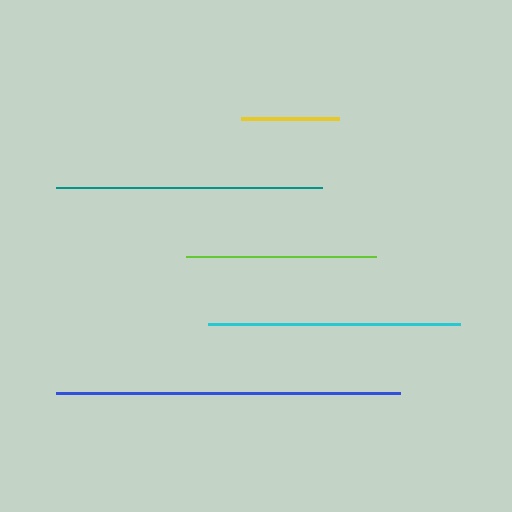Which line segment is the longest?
The blue line is the longest at approximately 344 pixels.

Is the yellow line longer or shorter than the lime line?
The lime line is longer than the yellow line.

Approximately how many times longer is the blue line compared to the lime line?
The blue line is approximately 1.8 times the length of the lime line.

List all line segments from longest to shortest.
From longest to shortest: blue, teal, cyan, lime, yellow.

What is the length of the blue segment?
The blue segment is approximately 344 pixels long.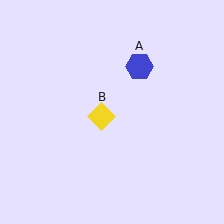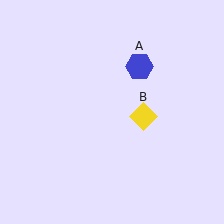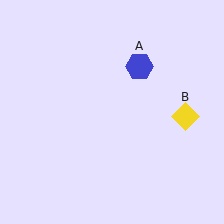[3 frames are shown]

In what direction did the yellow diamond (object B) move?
The yellow diamond (object B) moved right.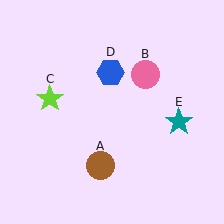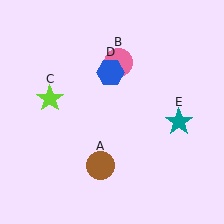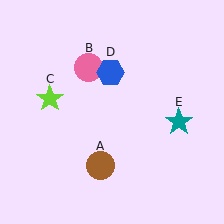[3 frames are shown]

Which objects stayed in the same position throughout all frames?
Brown circle (object A) and lime star (object C) and blue hexagon (object D) and teal star (object E) remained stationary.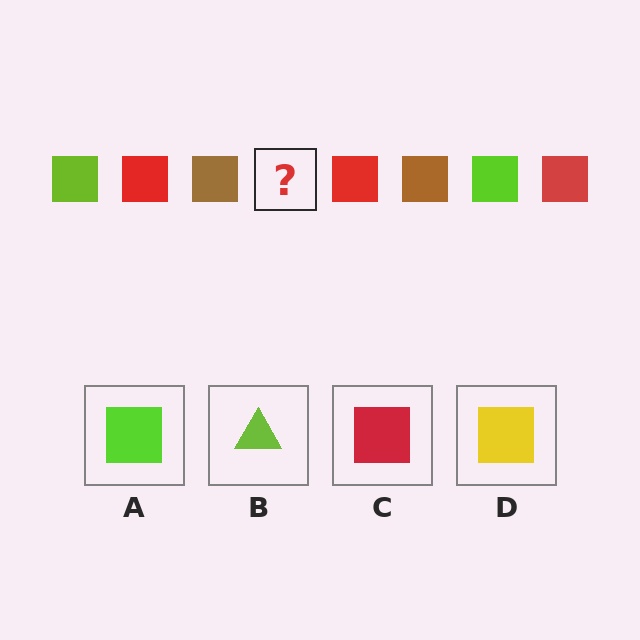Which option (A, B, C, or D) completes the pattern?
A.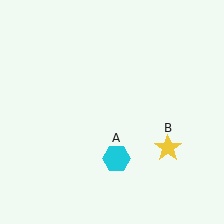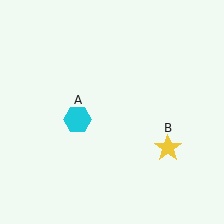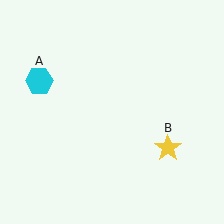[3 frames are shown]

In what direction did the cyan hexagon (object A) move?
The cyan hexagon (object A) moved up and to the left.